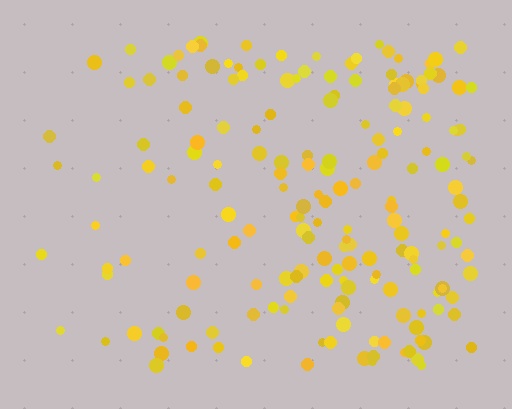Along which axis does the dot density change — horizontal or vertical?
Horizontal.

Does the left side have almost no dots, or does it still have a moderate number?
Still a moderate number, just noticeably fewer than the right.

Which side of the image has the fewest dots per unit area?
The left.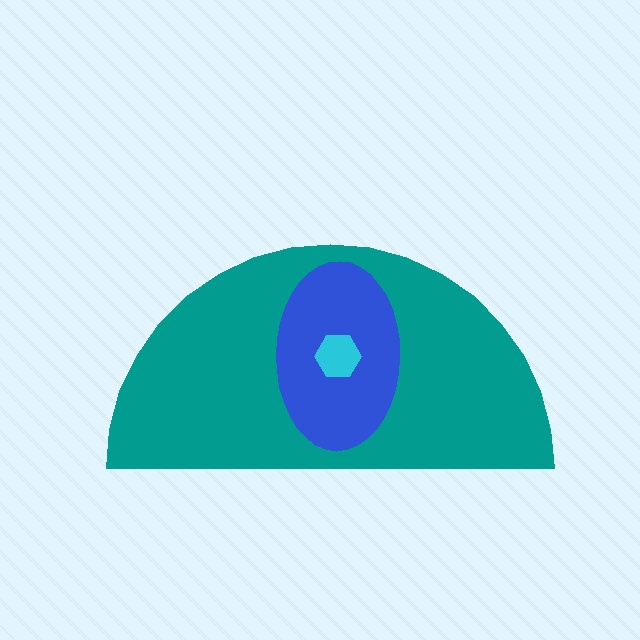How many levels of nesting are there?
3.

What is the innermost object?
The cyan hexagon.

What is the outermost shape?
The teal semicircle.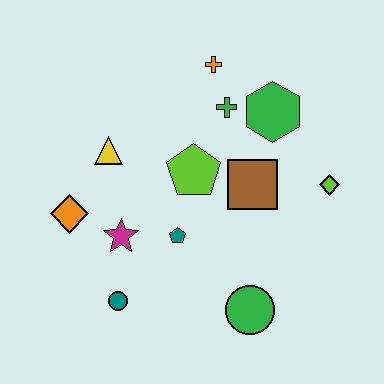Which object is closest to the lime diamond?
The brown square is closest to the lime diamond.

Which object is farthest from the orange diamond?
The lime diamond is farthest from the orange diamond.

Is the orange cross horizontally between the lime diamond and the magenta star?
Yes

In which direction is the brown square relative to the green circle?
The brown square is above the green circle.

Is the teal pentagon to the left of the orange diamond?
No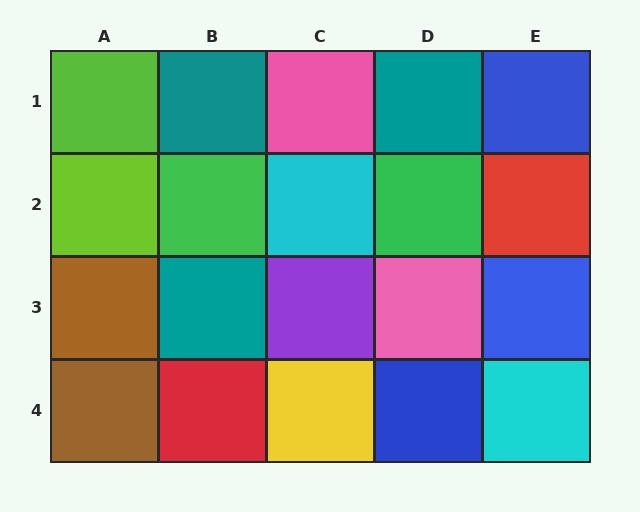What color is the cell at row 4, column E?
Cyan.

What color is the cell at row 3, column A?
Brown.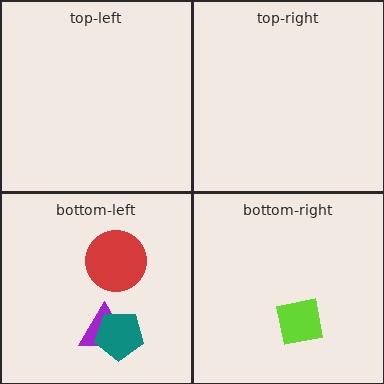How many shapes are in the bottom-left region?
3.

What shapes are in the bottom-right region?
The lime square.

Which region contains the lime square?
The bottom-right region.